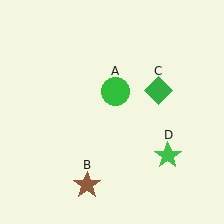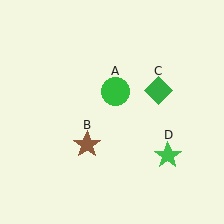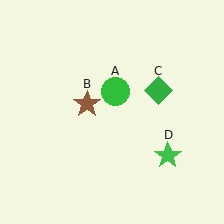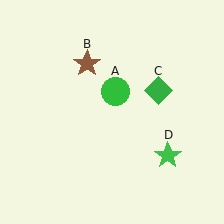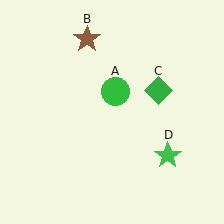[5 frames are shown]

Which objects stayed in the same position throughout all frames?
Green circle (object A) and green diamond (object C) and green star (object D) remained stationary.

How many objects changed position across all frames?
1 object changed position: brown star (object B).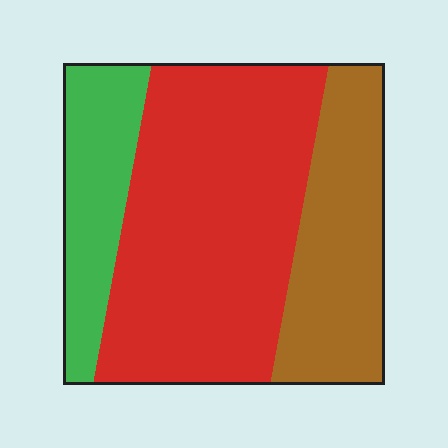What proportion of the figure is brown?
Brown covers roughly 25% of the figure.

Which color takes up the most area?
Red, at roughly 55%.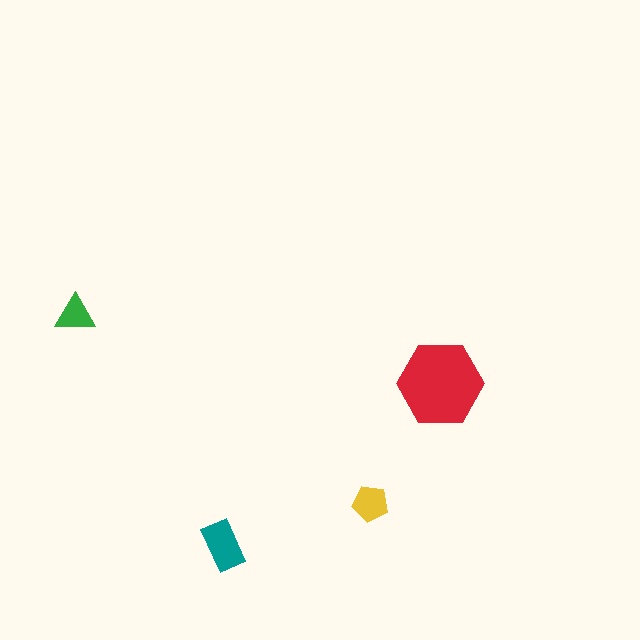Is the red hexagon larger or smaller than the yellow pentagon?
Larger.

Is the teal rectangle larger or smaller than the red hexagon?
Smaller.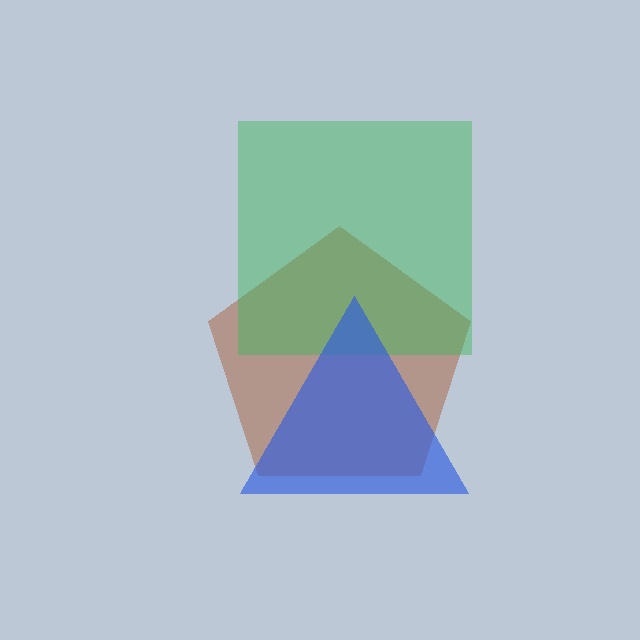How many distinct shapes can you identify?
There are 3 distinct shapes: a brown pentagon, a green square, a blue triangle.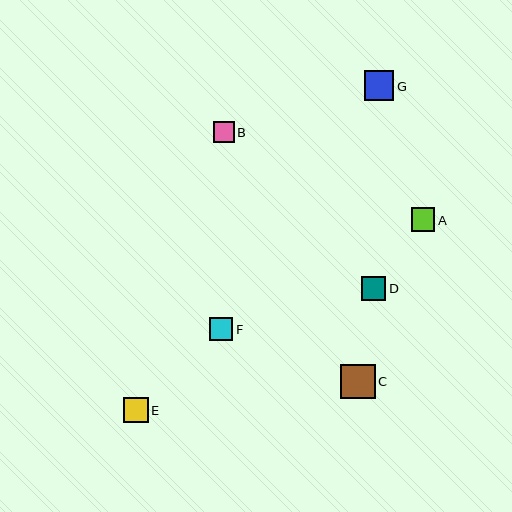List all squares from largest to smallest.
From largest to smallest: C, G, E, D, A, F, B.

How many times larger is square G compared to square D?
Square G is approximately 1.2 times the size of square D.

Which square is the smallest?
Square B is the smallest with a size of approximately 21 pixels.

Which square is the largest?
Square C is the largest with a size of approximately 35 pixels.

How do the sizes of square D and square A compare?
Square D and square A are approximately the same size.